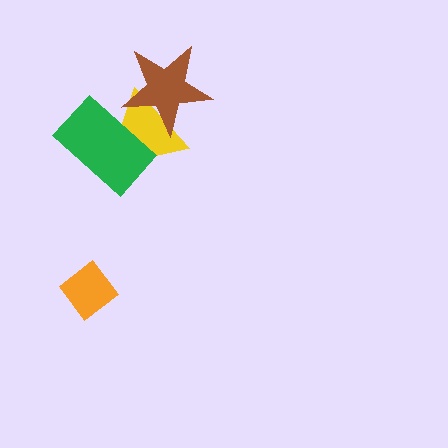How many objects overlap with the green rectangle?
2 objects overlap with the green rectangle.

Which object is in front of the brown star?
The green rectangle is in front of the brown star.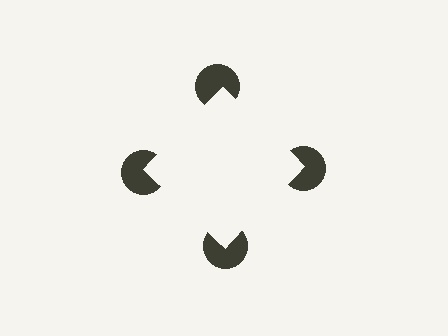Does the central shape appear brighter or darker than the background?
It typically appears slightly brighter than the background, even though no actual brightness change is drawn.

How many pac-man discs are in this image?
There are 4 — one at each vertex of the illusory square.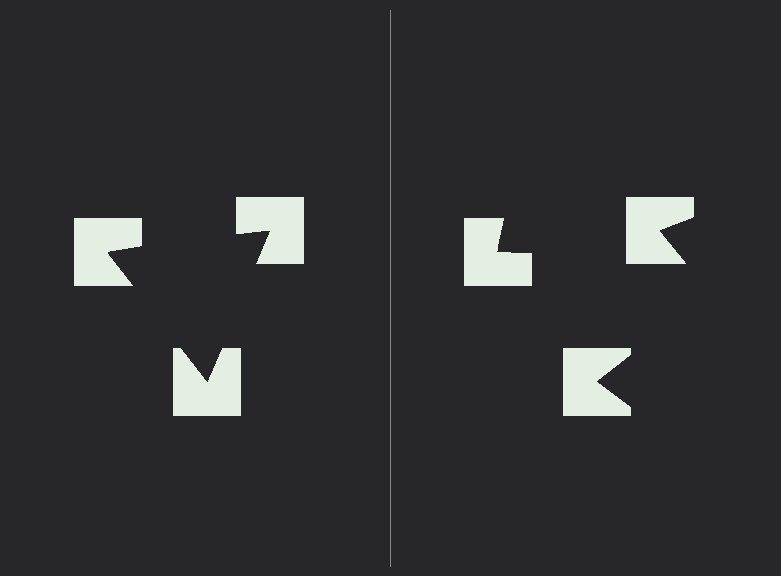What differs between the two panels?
The notched squares are positioned identically on both sides; only the wedge orientations differ. On the left they align to a triangle; on the right they are misaligned.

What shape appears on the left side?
An illusory triangle.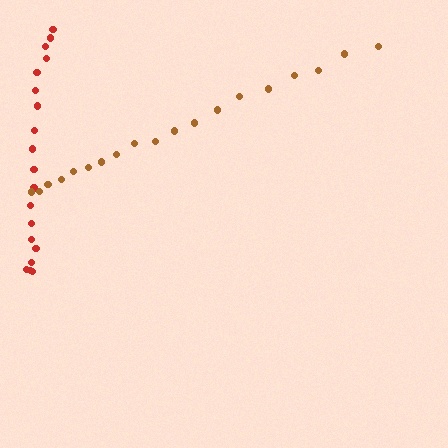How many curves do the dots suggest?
There are 2 distinct paths.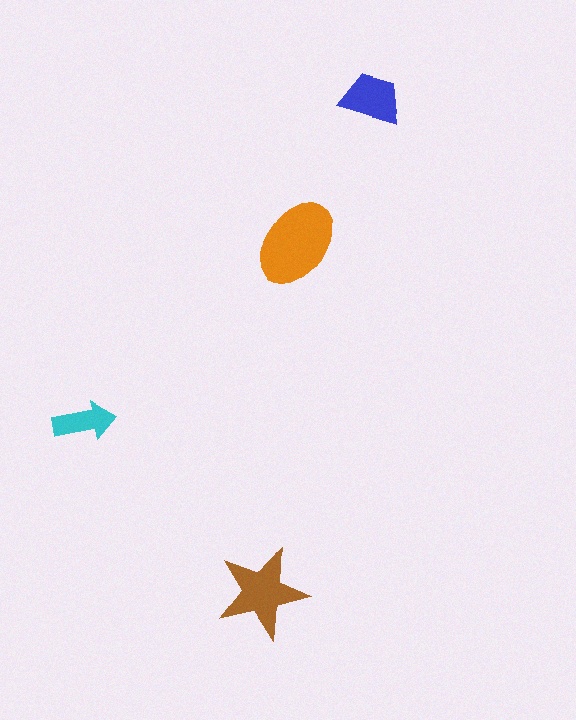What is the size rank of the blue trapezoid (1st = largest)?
3rd.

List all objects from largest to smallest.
The orange ellipse, the brown star, the blue trapezoid, the cyan arrow.